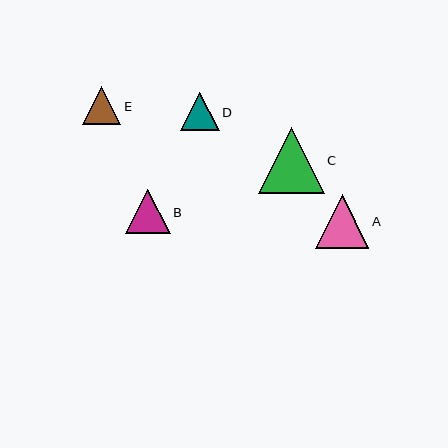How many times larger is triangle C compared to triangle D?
Triangle C is approximately 1.7 times the size of triangle D.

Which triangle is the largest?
Triangle C is the largest with a size of approximately 66 pixels.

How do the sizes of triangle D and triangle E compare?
Triangle D and triangle E are approximately the same size.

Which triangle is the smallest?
Triangle E is the smallest with a size of approximately 38 pixels.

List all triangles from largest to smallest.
From largest to smallest: C, A, B, D, E.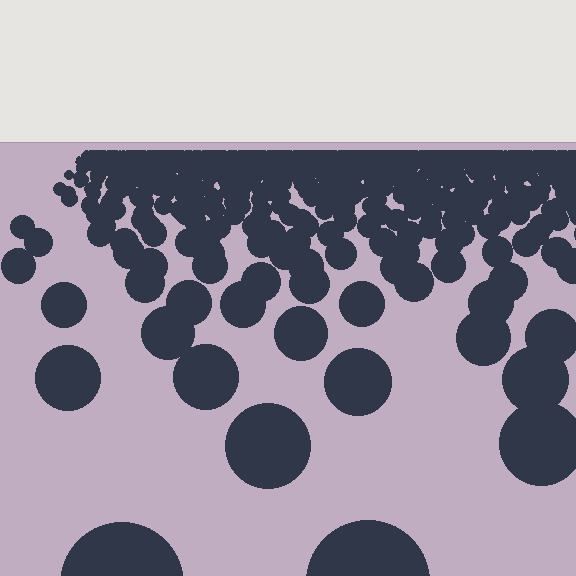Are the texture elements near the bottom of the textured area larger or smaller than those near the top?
Larger. Near the bottom, elements are closer to the viewer and appear at a bigger on-screen size.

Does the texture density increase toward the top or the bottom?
Density increases toward the top.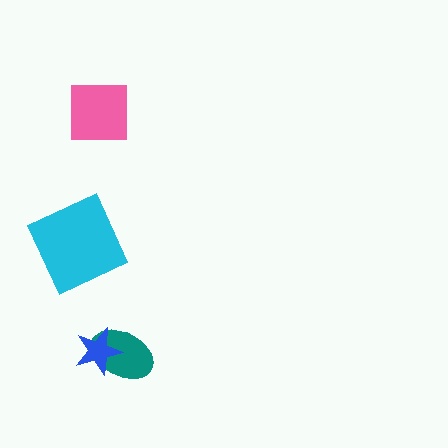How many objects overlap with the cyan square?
0 objects overlap with the cyan square.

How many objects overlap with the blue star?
1 object overlaps with the blue star.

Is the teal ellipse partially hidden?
Yes, it is partially covered by another shape.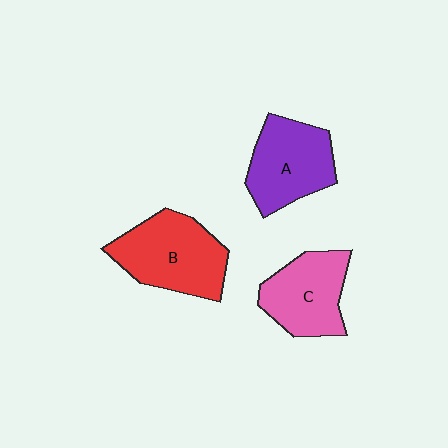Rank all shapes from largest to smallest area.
From largest to smallest: B (red), A (purple), C (pink).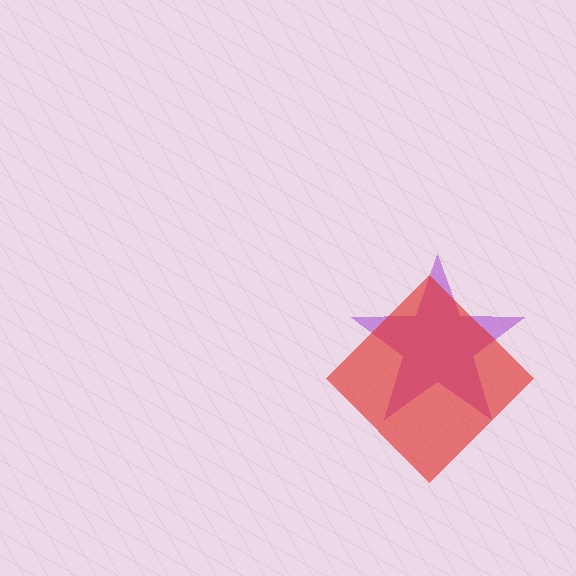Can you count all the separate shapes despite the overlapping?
Yes, there are 2 separate shapes.